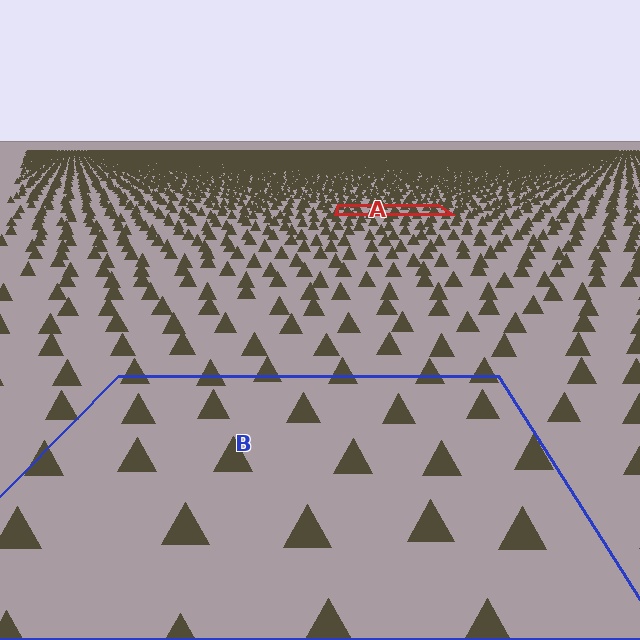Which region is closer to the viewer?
Region B is closer. The texture elements there are larger and more spread out.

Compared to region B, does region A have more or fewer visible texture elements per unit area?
Region A has more texture elements per unit area — they are packed more densely because it is farther away.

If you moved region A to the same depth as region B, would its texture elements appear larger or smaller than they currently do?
They would appear larger. At a closer depth, the same texture elements are projected at a bigger on-screen size.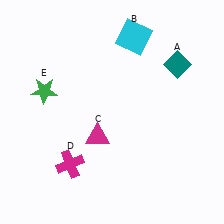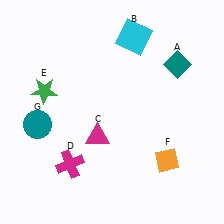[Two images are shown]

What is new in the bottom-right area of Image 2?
An orange diamond (F) was added in the bottom-right area of Image 2.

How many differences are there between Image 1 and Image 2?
There are 2 differences between the two images.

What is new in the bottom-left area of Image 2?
A teal circle (G) was added in the bottom-left area of Image 2.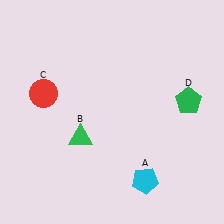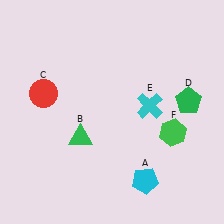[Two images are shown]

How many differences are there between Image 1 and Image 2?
There are 2 differences between the two images.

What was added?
A cyan cross (E), a green hexagon (F) were added in Image 2.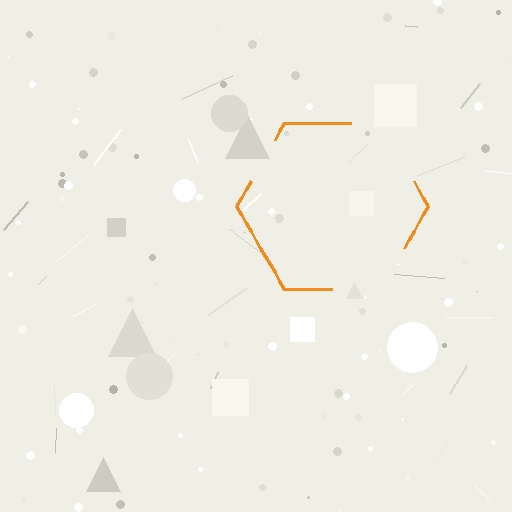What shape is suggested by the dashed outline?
The dashed outline suggests a hexagon.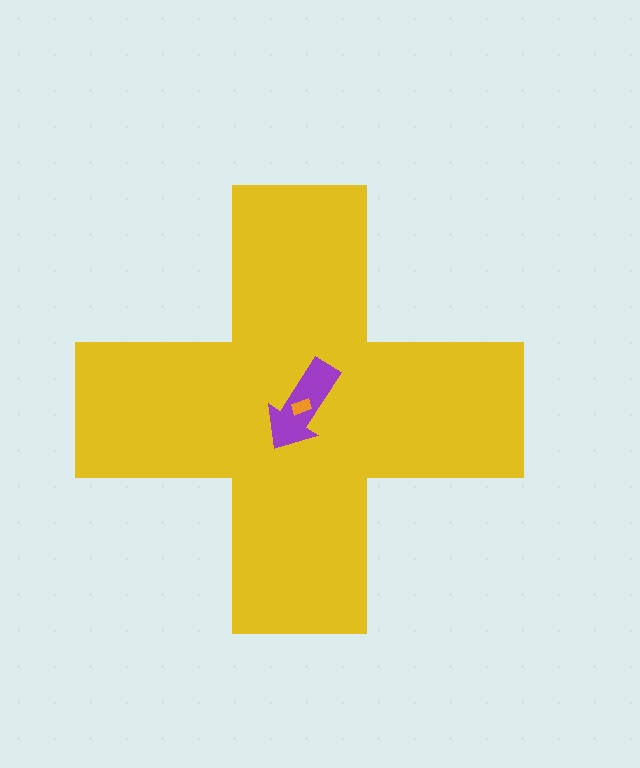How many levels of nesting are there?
3.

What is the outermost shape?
The yellow cross.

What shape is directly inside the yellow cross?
The purple arrow.